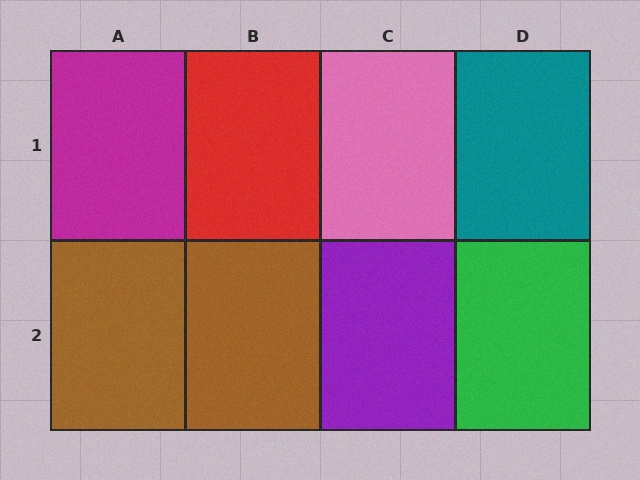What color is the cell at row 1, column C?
Pink.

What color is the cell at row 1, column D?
Teal.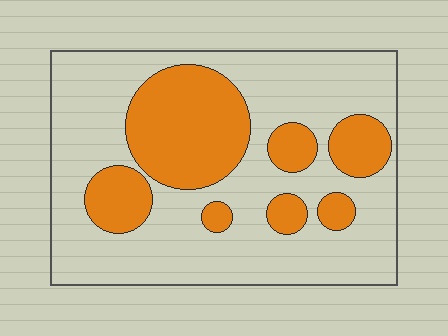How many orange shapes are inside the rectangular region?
7.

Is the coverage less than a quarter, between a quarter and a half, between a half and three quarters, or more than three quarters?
Between a quarter and a half.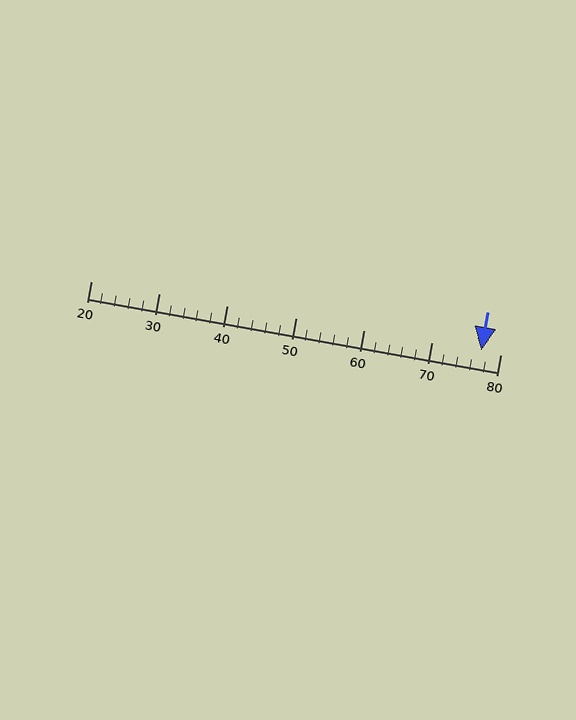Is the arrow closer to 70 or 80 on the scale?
The arrow is closer to 80.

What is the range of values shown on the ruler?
The ruler shows values from 20 to 80.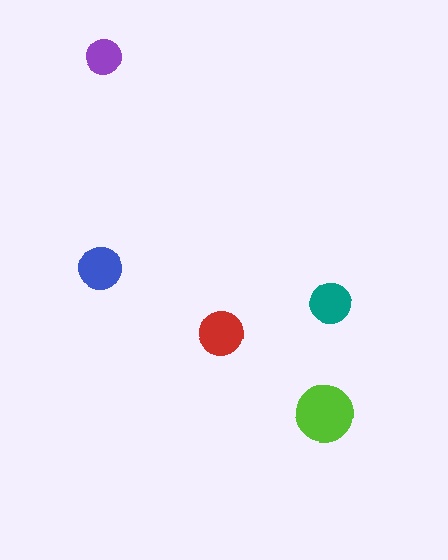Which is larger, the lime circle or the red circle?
The lime one.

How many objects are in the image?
There are 5 objects in the image.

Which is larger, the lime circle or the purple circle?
The lime one.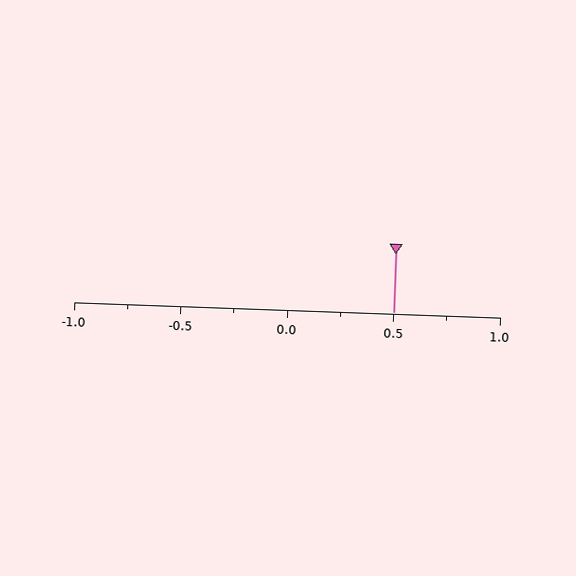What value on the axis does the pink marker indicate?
The marker indicates approximately 0.5.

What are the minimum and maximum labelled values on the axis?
The axis runs from -1.0 to 1.0.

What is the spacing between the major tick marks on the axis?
The major ticks are spaced 0.5 apart.